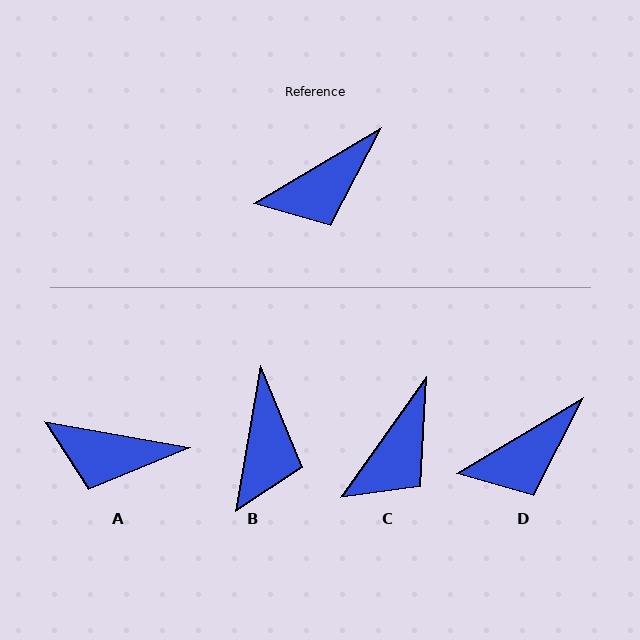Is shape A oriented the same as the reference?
No, it is off by about 41 degrees.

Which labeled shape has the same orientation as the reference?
D.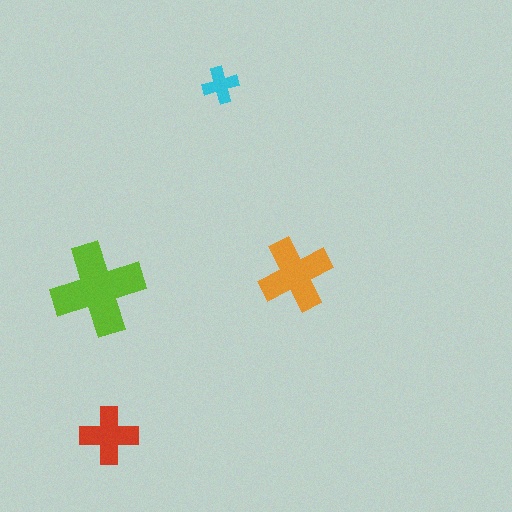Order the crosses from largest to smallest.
the lime one, the orange one, the red one, the cyan one.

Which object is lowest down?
The red cross is bottommost.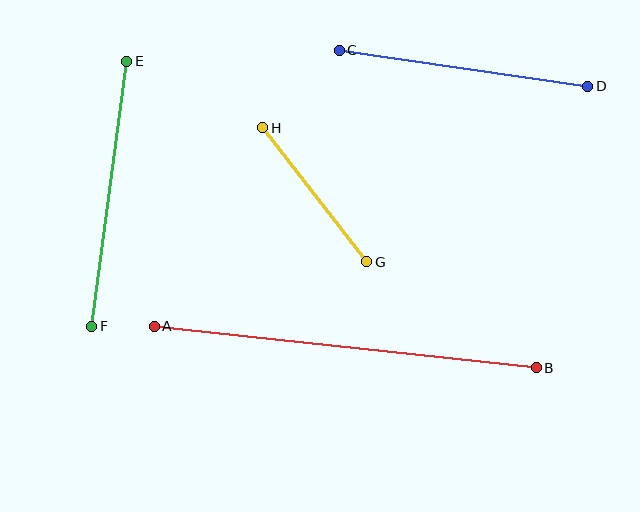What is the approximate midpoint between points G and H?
The midpoint is at approximately (315, 195) pixels.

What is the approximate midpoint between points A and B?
The midpoint is at approximately (345, 347) pixels.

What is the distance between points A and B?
The distance is approximately 385 pixels.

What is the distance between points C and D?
The distance is approximately 251 pixels.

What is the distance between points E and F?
The distance is approximately 267 pixels.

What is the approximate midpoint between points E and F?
The midpoint is at approximately (109, 194) pixels.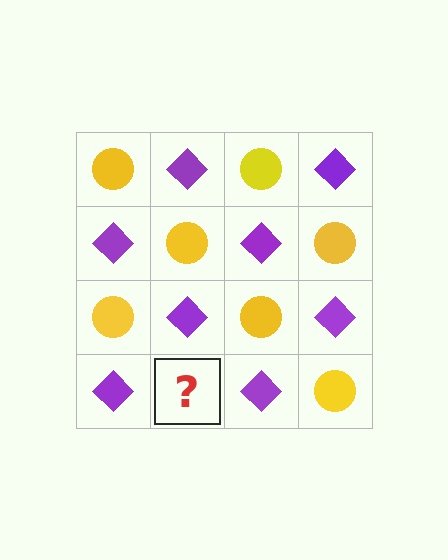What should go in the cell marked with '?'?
The missing cell should contain a yellow circle.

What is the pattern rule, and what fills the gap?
The rule is that it alternates yellow circle and purple diamond in a checkerboard pattern. The gap should be filled with a yellow circle.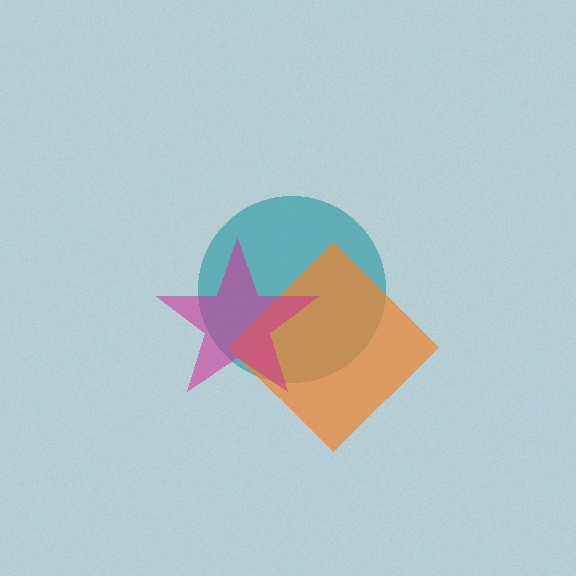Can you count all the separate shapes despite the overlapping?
Yes, there are 3 separate shapes.